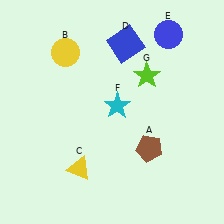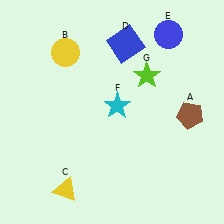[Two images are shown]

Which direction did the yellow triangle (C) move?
The yellow triangle (C) moved down.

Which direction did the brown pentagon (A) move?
The brown pentagon (A) moved right.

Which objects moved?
The objects that moved are: the brown pentagon (A), the yellow triangle (C).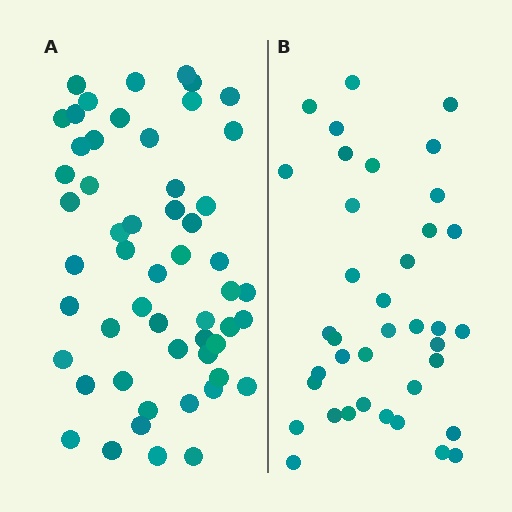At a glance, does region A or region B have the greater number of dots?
Region A (the left region) has more dots.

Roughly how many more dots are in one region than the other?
Region A has approximately 15 more dots than region B.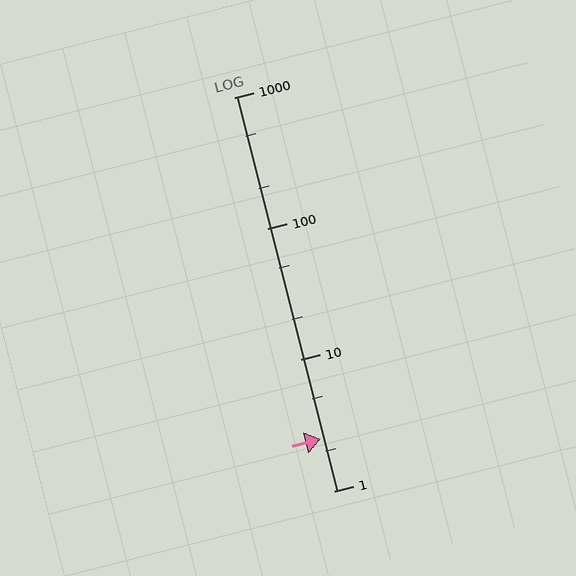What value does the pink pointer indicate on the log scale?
The pointer indicates approximately 2.5.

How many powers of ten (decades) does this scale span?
The scale spans 3 decades, from 1 to 1000.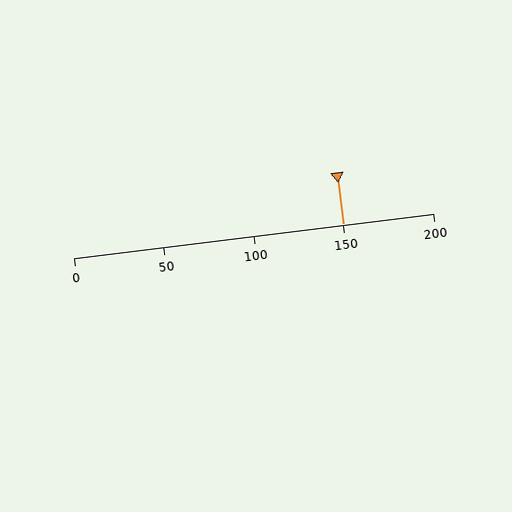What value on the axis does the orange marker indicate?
The marker indicates approximately 150.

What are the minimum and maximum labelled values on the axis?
The axis runs from 0 to 200.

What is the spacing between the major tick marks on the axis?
The major ticks are spaced 50 apart.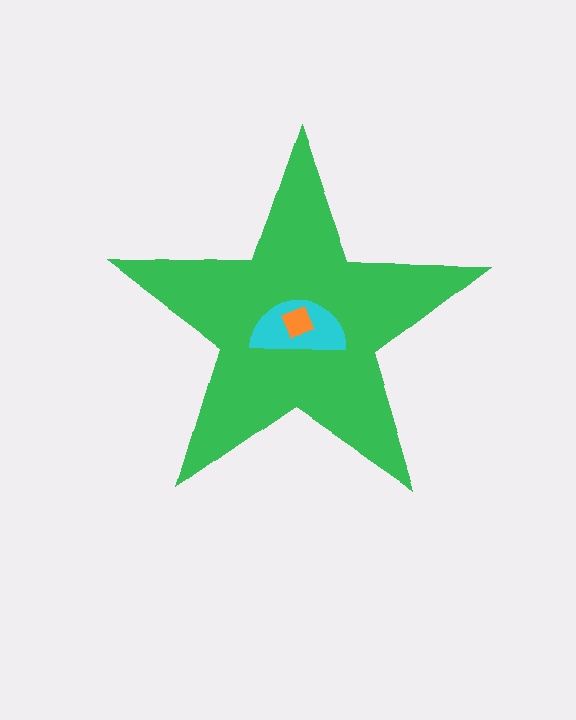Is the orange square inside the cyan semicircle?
Yes.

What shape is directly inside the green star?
The cyan semicircle.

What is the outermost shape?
The green star.